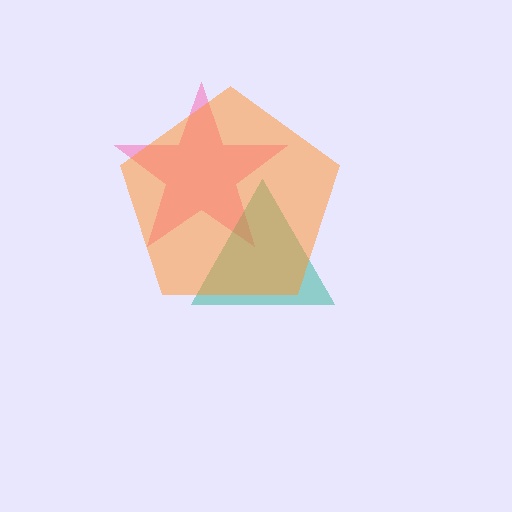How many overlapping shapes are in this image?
There are 3 overlapping shapes in the image.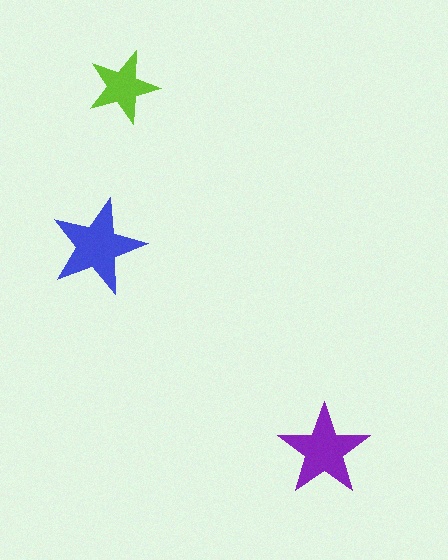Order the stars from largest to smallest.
the blue one, the purple one, the lime one.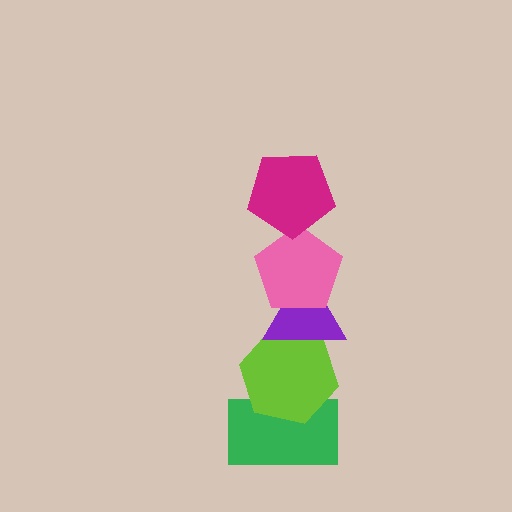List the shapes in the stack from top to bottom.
From top to bottom: the magenta pentagon, the pink pentagon, the purple triangle, the lime hexagon, the green rectangle.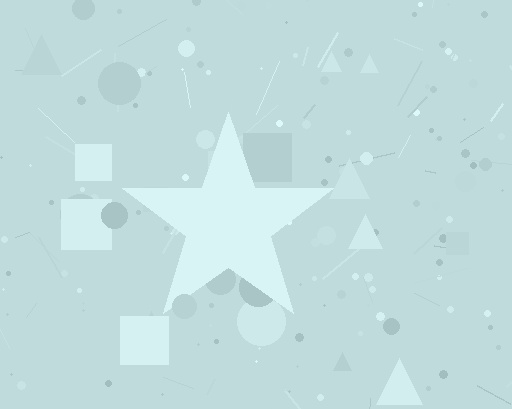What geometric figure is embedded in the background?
A star is embedded in the background.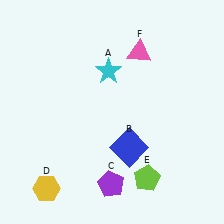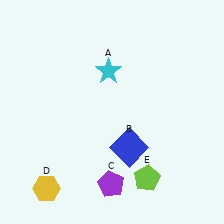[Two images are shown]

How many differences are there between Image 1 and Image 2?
There is 1 difference between the two images.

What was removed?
The pink triangle (F) was removed in Image 2.